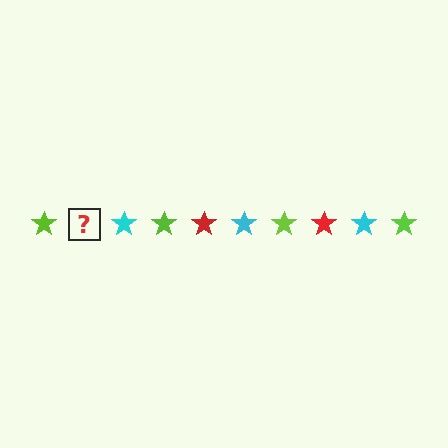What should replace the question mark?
The question mark should be replaced with a red star.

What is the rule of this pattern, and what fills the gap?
The rule is that the pattern cycles through lime, red, cyan stars. The gap should be filled with a red star.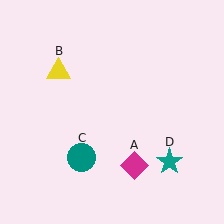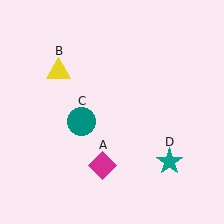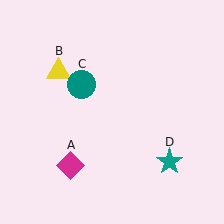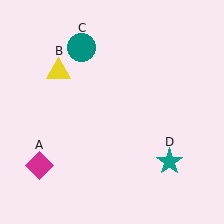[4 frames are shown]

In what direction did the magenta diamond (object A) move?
The magenta diamond (object A) moved left.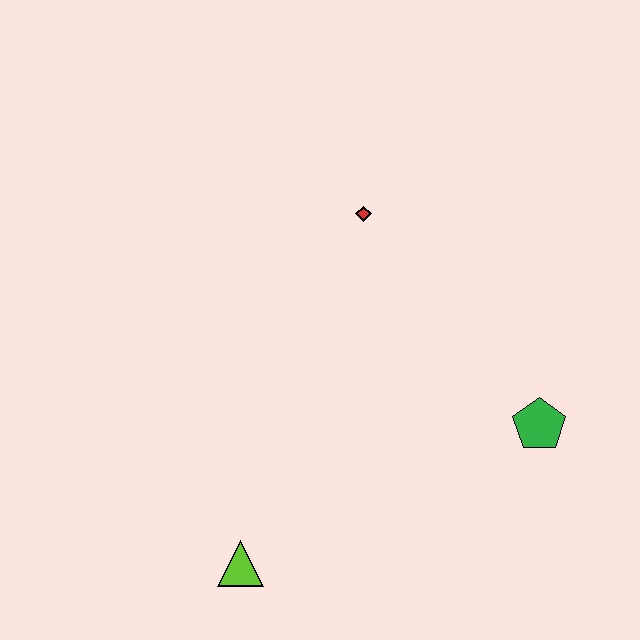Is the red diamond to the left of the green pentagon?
Yes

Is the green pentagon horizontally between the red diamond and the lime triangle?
No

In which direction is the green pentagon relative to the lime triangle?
The green pentagon is to the right of the lime triangle.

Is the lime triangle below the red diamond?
Yes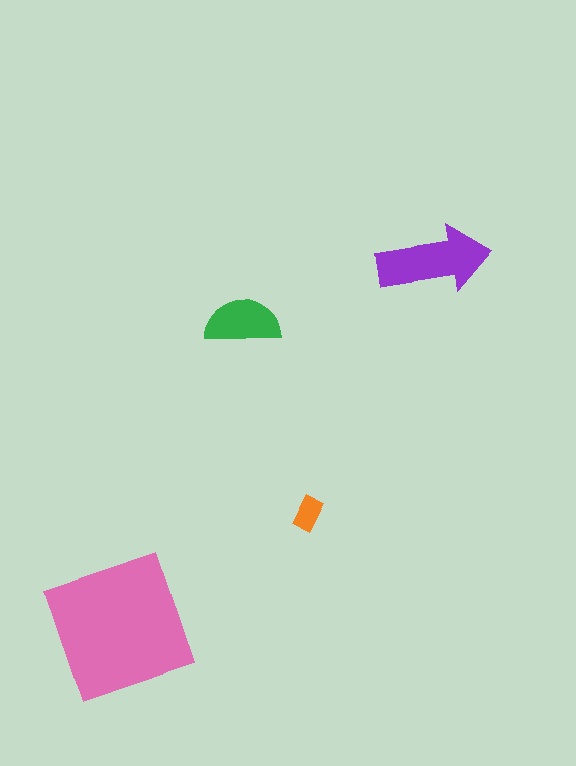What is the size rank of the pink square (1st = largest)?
1st.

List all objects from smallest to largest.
The orange rectangle, the green semicircle, the purple arrow, the pink square.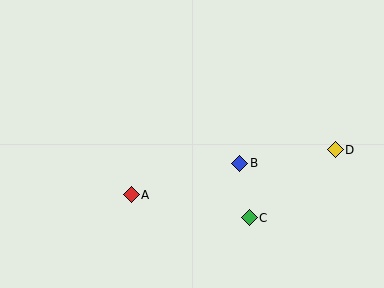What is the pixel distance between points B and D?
The distance between B and D is 96 pixels.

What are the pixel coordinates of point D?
Point D is at (335, 150).